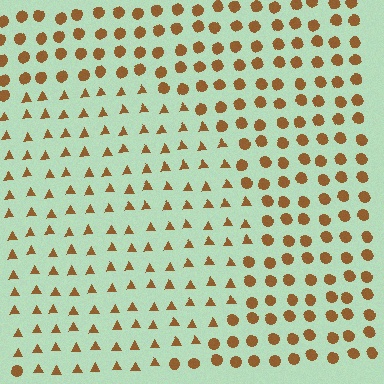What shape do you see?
I see a circle.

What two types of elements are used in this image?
The image uses triangles inside the circle region and circles outside it.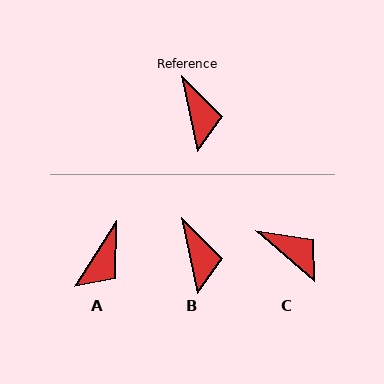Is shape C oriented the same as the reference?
No, it is off by about 37 degrees.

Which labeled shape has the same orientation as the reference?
B.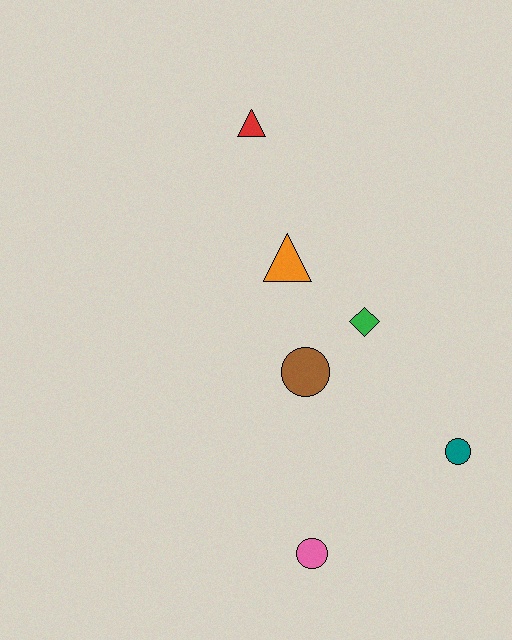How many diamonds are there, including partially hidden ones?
There is 1 diamond.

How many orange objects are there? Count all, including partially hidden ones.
There is 1 orange object.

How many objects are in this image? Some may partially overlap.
There are 6 objects.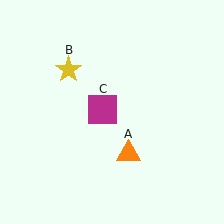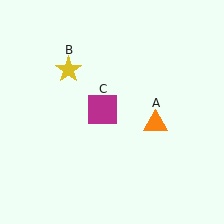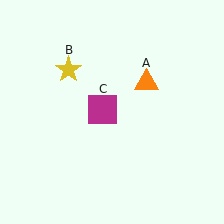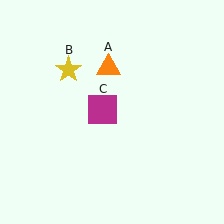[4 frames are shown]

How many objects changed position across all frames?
1 object changed position: orange triangle (object A).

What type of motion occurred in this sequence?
The orange triangle (object A) rotated counterclockwise around the center of the scene.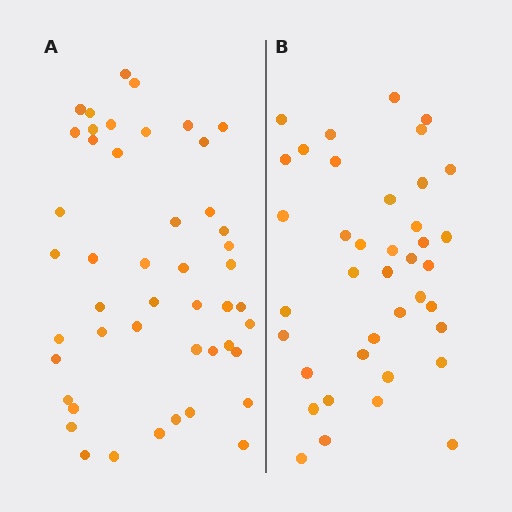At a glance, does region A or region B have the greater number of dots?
Region A (the left region) has more dots.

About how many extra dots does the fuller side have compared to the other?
Region A has roughly 8 or so more dots than region B.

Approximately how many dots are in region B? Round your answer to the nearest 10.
About 40 dots. (The exact count is 39, which rounds to 40.)